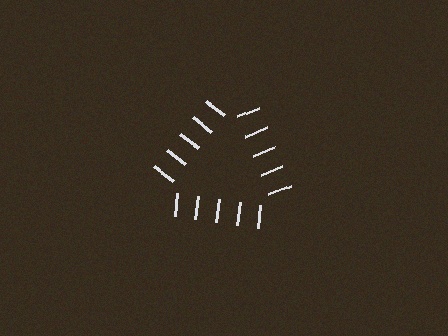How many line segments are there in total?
15 — 5 along each of the 3 edges.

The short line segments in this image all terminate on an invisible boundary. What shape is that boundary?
An illusory triangle — the line segments terminate on its edges but no continuous stroke is drawn.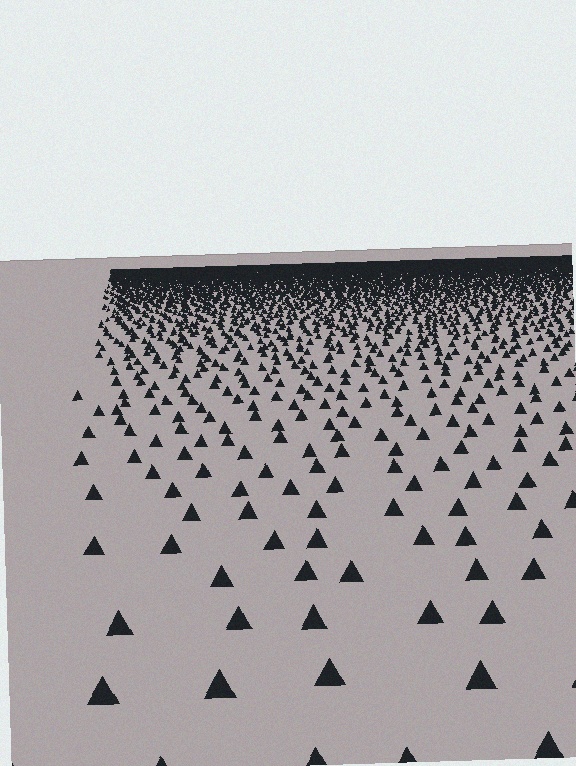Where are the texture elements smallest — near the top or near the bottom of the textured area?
Near the top.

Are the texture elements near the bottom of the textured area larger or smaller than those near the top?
Larger. Near the bottom, elements are closer to the viewer and appear at a bigger on-screen size.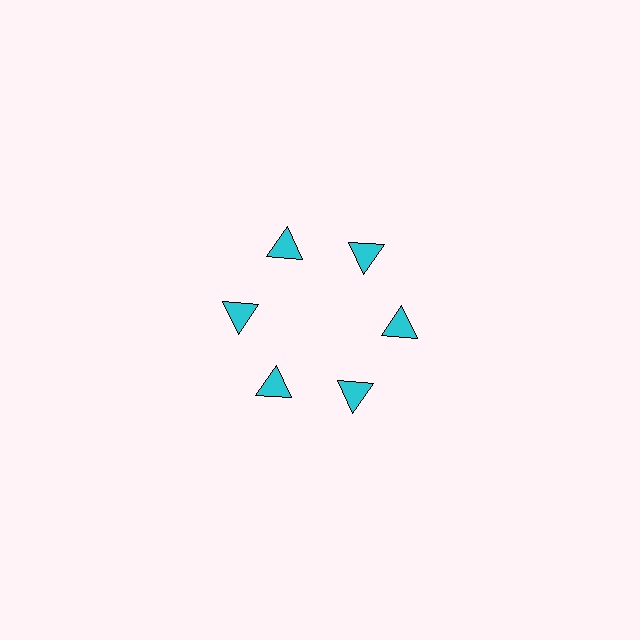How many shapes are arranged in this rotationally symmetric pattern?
There are 6 shapes, arranged in 6 groups of 1.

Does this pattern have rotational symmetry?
Yes, this pattern has 6-fold rotational symmetry. It looks the same after rotating 60 degrees around the center.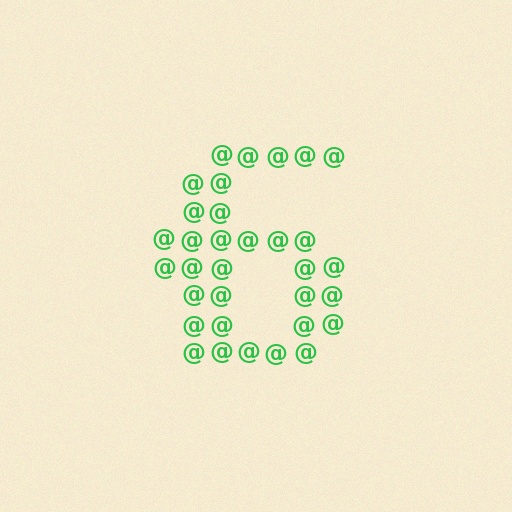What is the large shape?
The large shape is the digit 6.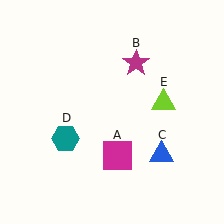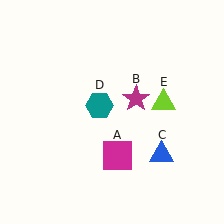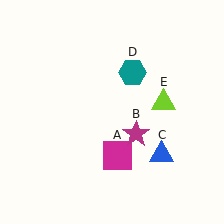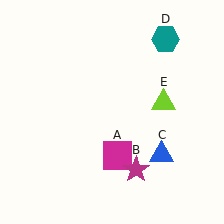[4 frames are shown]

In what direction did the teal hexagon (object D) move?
The teal hexagon (object D) moved up and to the right.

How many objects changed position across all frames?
2 objects changed position: magenta star (object B), teal hexagon (object D).